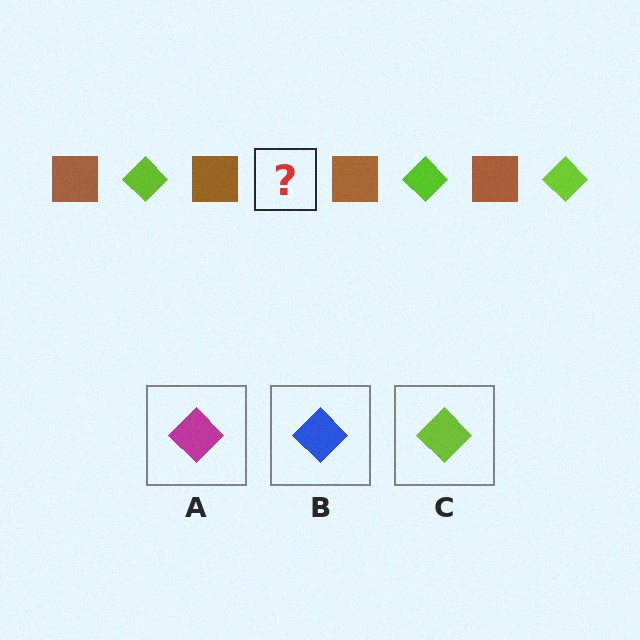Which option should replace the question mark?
Option C.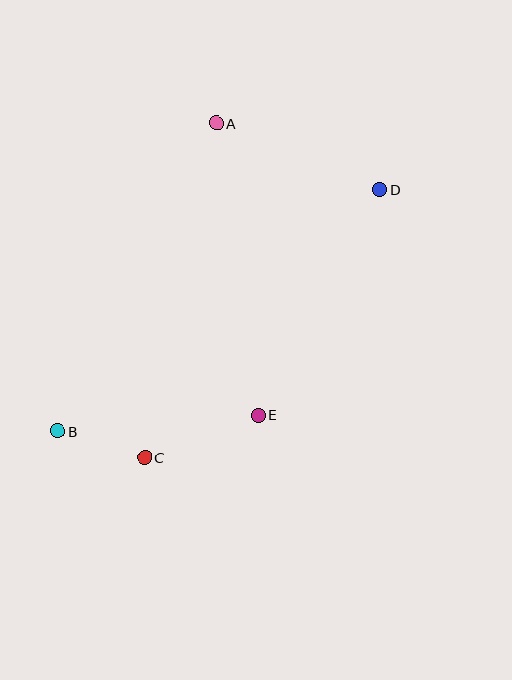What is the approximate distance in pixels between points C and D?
The distance between C and D is approximately 357 pixels.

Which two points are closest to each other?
Points B and C are closest to each other.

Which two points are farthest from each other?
Points B and D are farthest from each other.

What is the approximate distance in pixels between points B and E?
The distance between B and E is approximately 201 pixels.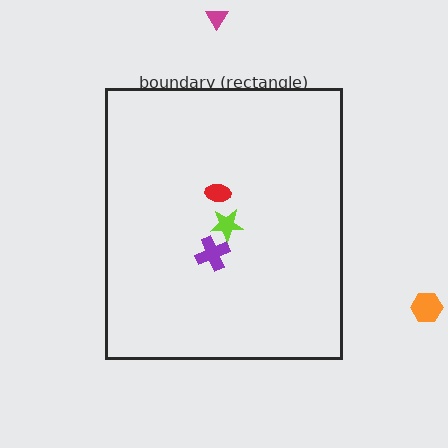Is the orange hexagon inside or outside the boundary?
Outside.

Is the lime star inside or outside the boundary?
Inside.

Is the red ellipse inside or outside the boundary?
Inside.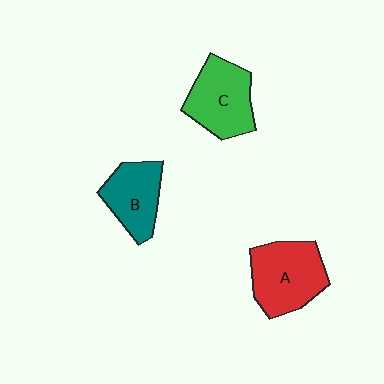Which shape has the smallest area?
Shape B (teal).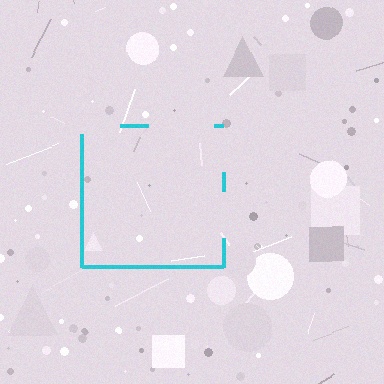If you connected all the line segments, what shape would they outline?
They would outline a square.